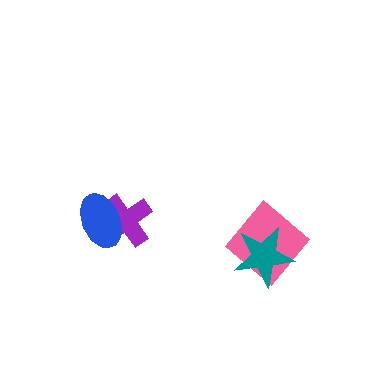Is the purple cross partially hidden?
Yes, it is partially covered by another shape.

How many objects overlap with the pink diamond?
1 object overlaps with the pink diamond.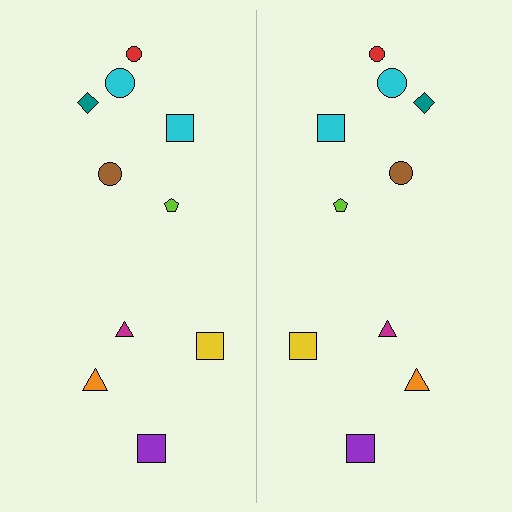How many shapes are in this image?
There are 20 shapes in this image.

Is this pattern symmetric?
Yes, this pattern has bilateral (reflection) symmetry.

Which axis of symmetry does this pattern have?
The pattern has a vertical axis of symmetry running through the center of the image.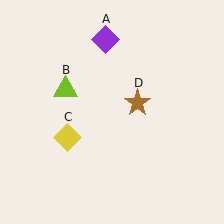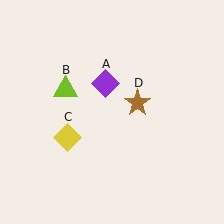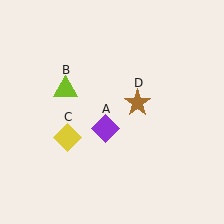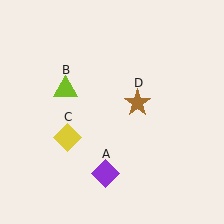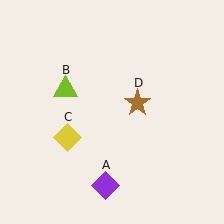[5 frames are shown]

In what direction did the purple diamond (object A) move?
The purple diamond (object A) moved down.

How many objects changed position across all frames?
1 object changed position: purple diamond (object A).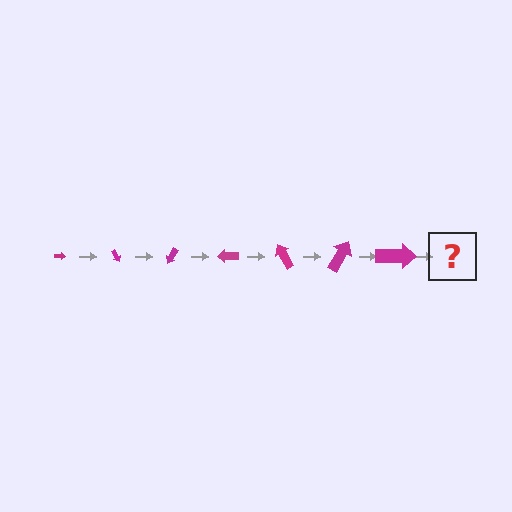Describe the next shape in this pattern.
It should be an arrow, larger than the previous one and rotated 420 degrees from the start.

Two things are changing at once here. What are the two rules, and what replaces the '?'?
The two rules are that the arrow grows larger each step and it rotates 60 degrees each step. The '?' should be an arrow, larger than the previous one and rotated 420 degrees from the start.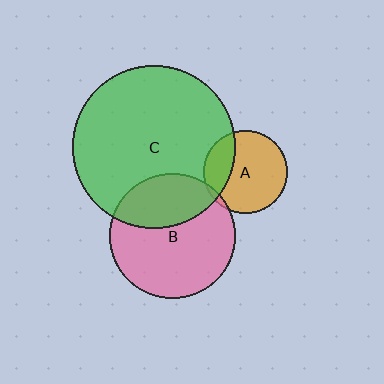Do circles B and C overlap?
Yes.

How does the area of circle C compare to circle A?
Approximately 3.8 times.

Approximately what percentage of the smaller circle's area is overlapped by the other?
Approximately 35%.